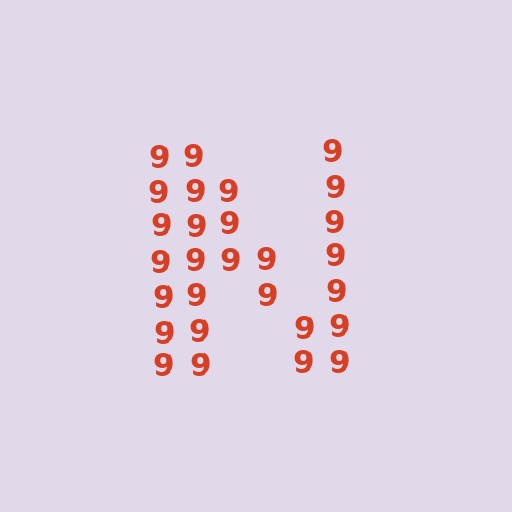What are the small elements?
The small elements are digit 9's.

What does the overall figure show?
The overall figure shows the letter N.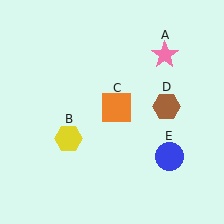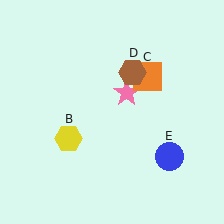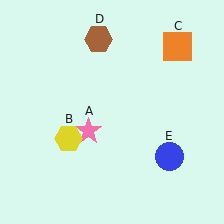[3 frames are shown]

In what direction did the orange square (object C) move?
The orange square (object C) moved up and to the right.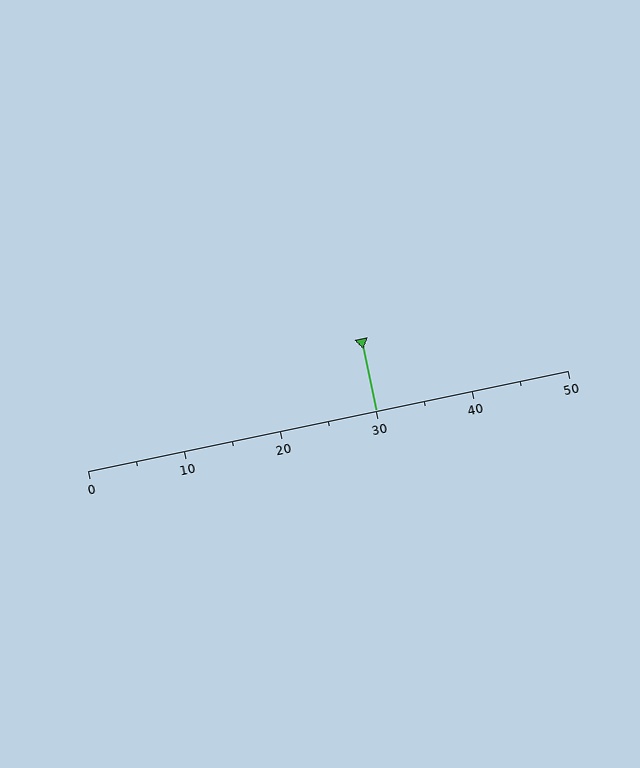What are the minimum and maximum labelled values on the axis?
The axis runs from 0 to 50.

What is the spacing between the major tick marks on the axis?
The major ticks are spaced 10 apart.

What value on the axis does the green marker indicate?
The marker indicates approximately 30.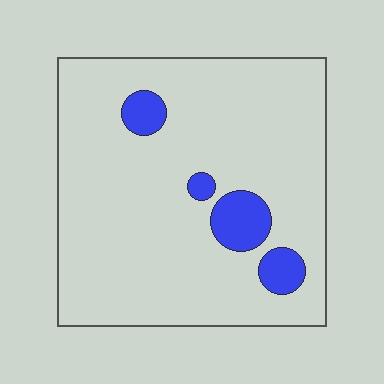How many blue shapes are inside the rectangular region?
4.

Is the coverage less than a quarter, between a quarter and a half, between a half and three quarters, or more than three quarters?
Less than a quarter.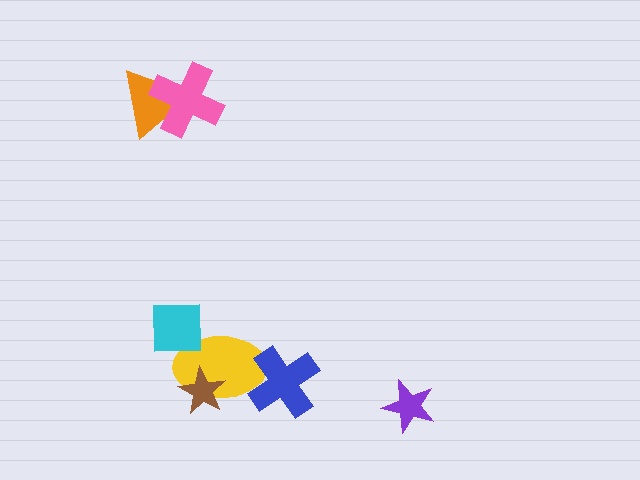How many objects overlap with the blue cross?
1 object overlaps with the blue cross.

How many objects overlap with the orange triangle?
1 object overlaps with the orange triangle.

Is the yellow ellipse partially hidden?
Yes, it is partially covered by another shape.